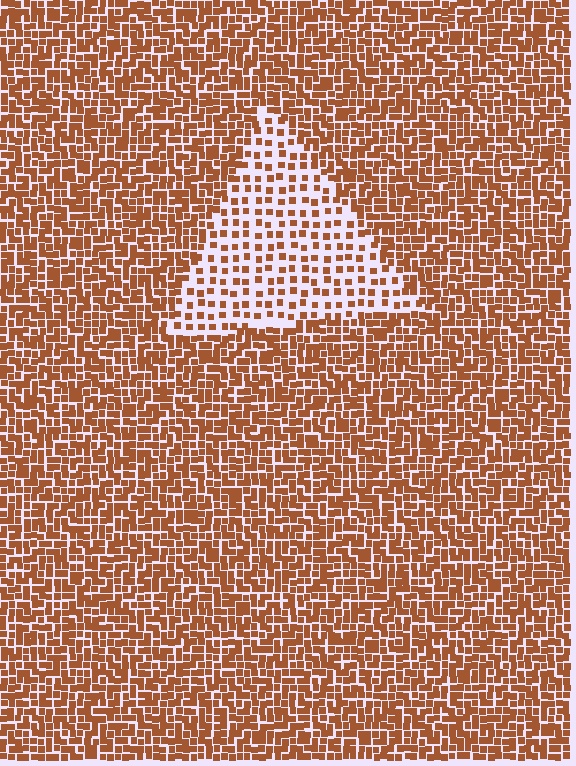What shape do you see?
I see a triangle.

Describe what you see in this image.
The image contains small brown elements arranged at two different densities. A triangle-shaped region is visible where the elements are less densely packed than the surrounding area.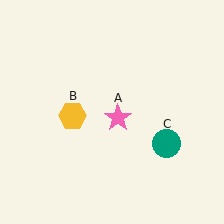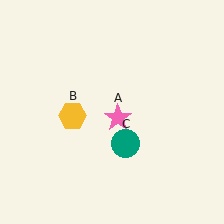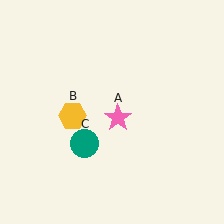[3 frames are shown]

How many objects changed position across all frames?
1 object changed position: teal circle (object C).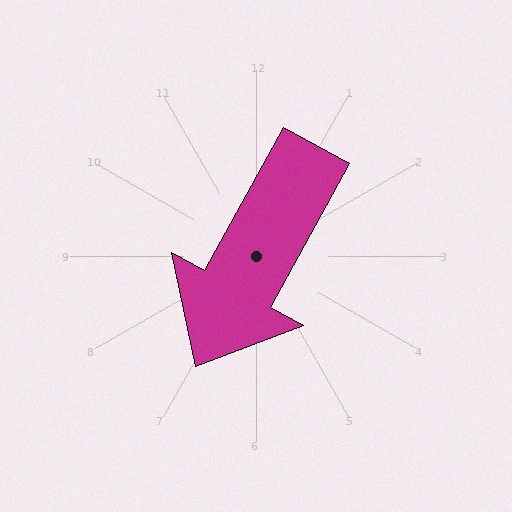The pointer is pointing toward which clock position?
Roughly 7 o'clock.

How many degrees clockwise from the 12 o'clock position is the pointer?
Approximately 209 degrees.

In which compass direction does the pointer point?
Southwest.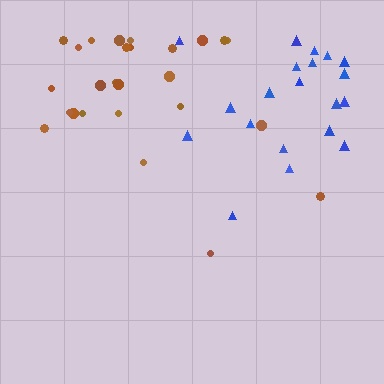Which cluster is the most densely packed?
Blue.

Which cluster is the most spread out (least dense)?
Brown.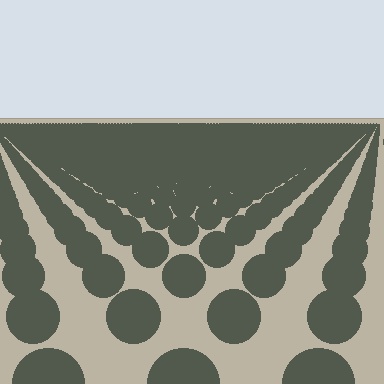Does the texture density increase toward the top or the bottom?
Density increases toward the top.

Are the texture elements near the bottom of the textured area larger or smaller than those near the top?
Larger. Near the bottom, elements are closer to the viewer and appear at a bigger on-screen size.